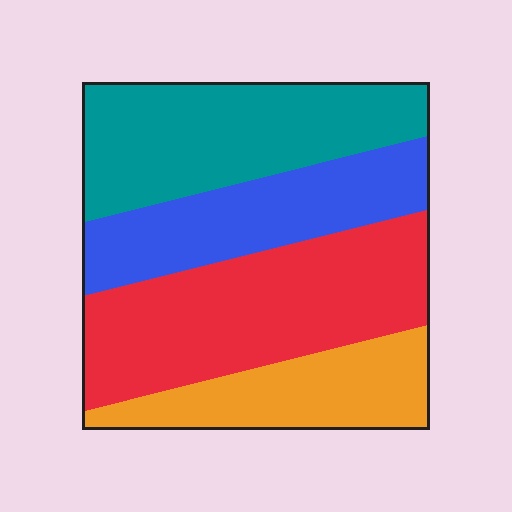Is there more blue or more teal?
Teal.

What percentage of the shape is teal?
Teal takes up between a sixth and a third of the shape.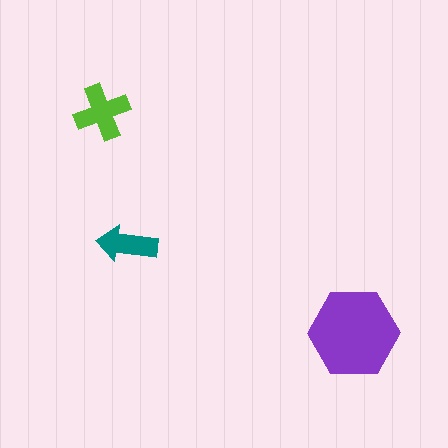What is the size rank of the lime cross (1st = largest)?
2nd.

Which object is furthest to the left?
The lime cross is leftmost.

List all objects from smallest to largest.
The teal arrow, the lime cross, the purple hexagon.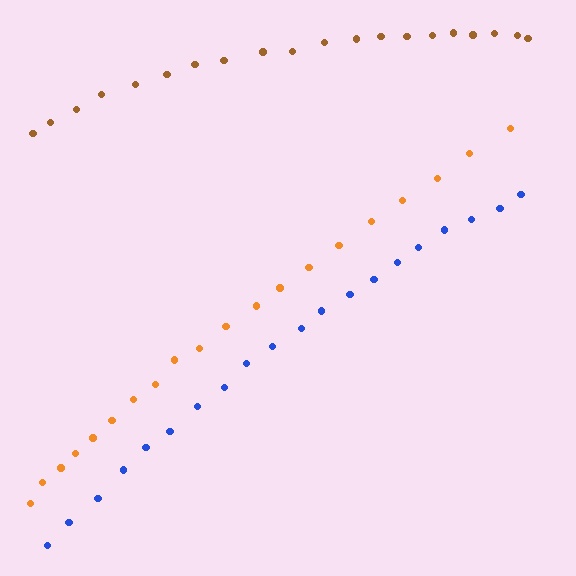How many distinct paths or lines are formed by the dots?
There are 3 distinct paths.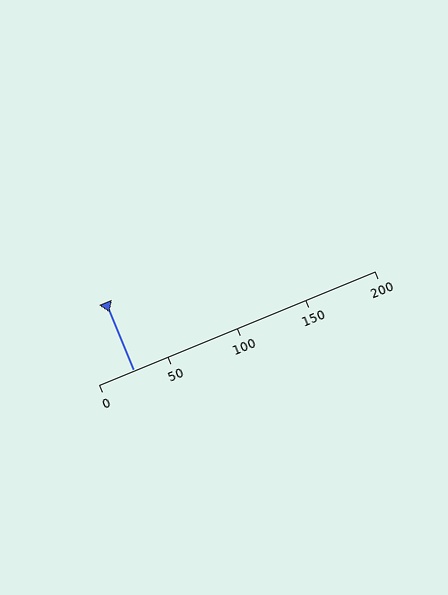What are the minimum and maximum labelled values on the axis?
The axis runs from 0 to 200.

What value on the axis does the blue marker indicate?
The marker indicates approximately 25.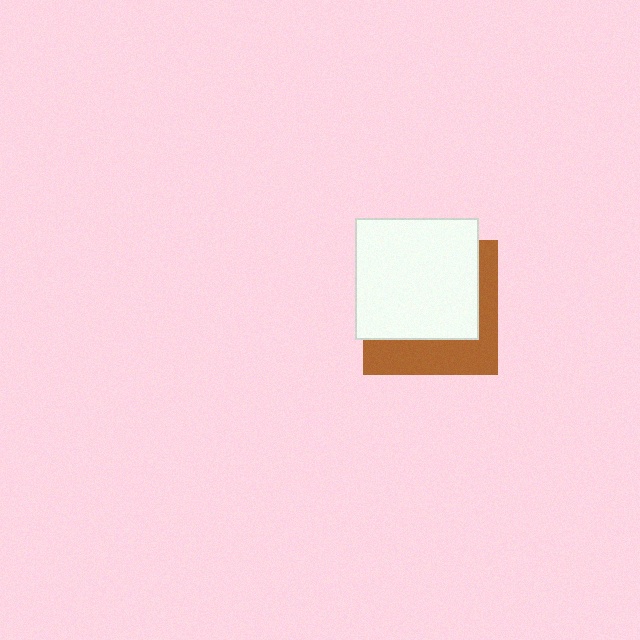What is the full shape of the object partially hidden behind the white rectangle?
The partially hidden object is a brown square.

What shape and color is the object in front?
The object in front is a white rectangle.